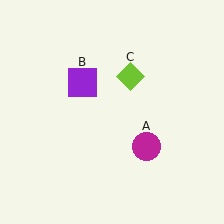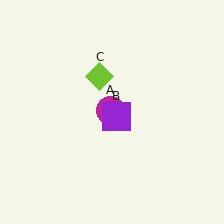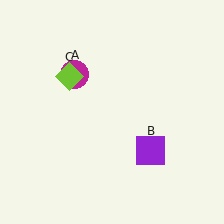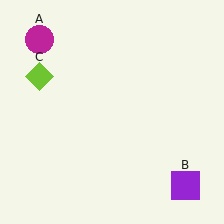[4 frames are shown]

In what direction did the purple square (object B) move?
The purple square (object B) moved down and to the right.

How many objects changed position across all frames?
3 objects changed position: magenta circle (object A), purple square (object B), lime diamond (object C).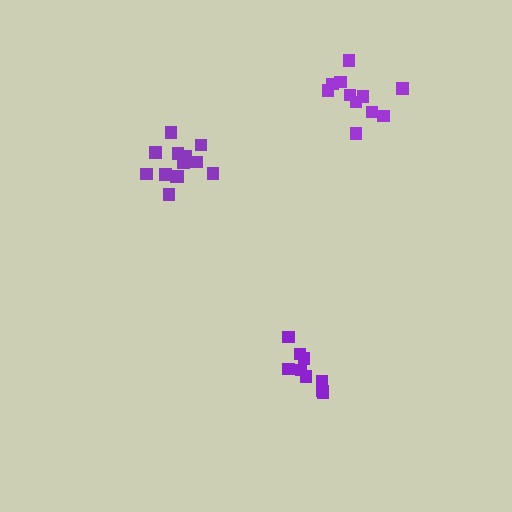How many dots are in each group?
Group 1: 11 dots, Group 2: 9 dots, Group 3: 13 dots (33 total).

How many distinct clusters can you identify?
There are 3 distinct clusters.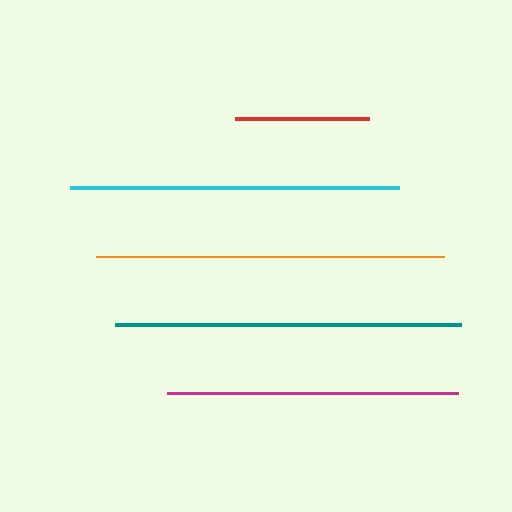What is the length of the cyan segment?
The cyan segment is approximately 329 pixels long.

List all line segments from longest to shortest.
From longest to shortest: orange, teal, cyan, magenta, red.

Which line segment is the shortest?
The red line is the shortest at approximately 134 pixels.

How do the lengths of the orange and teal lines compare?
The orange and teal lines are approximately the same length.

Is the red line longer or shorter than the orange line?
The orange line is longer than the red line.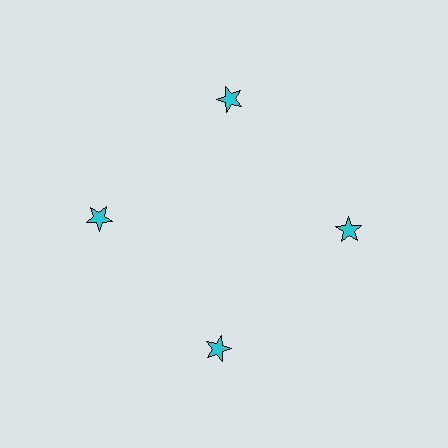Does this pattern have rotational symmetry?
Yes, this pattern has 4-fold rotational symmetry. It looks the same after rotating 90 degrees around the center.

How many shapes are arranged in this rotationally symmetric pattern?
There are 4 shapes, arranged in 4 groups of 1.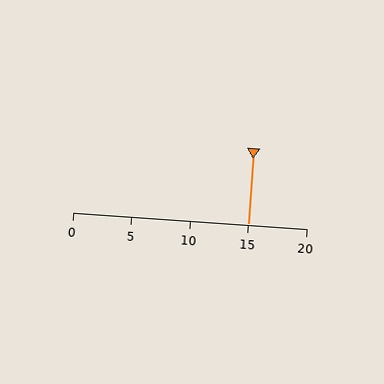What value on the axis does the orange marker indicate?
The marker indicates approximately 15.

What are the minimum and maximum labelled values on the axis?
The axis runs from 0 to 20.